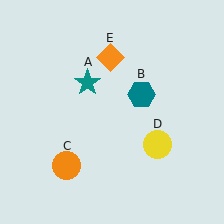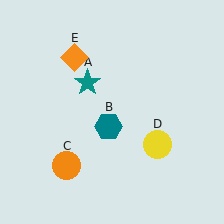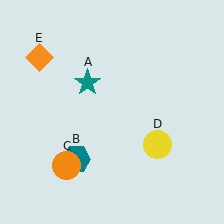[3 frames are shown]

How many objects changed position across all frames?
2 objects changed position: teal hexagon (object B), orange diamond (object E).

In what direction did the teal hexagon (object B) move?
The teal hexagon (object B) moved down and to the left.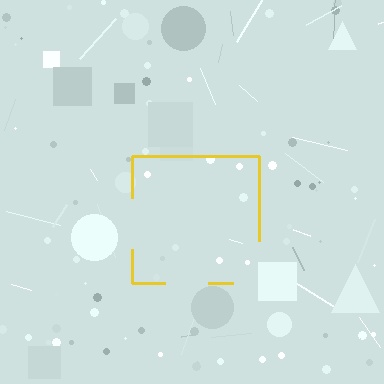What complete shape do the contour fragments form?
The contour fragments form a square.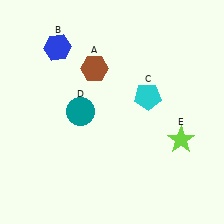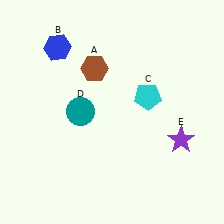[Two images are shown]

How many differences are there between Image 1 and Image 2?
There is 1 difference between the two images.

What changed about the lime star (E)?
In Image 1, E is lime. In Image 2, it changed to purple.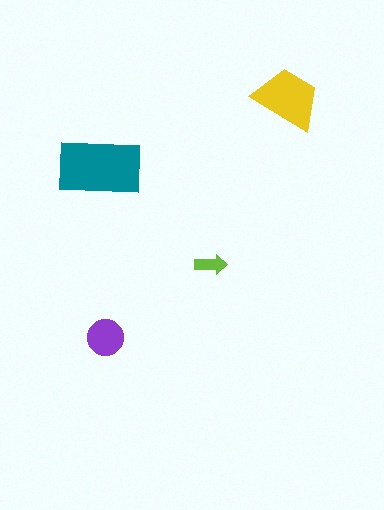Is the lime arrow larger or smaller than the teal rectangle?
Smaller.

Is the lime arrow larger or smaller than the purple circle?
Smaller.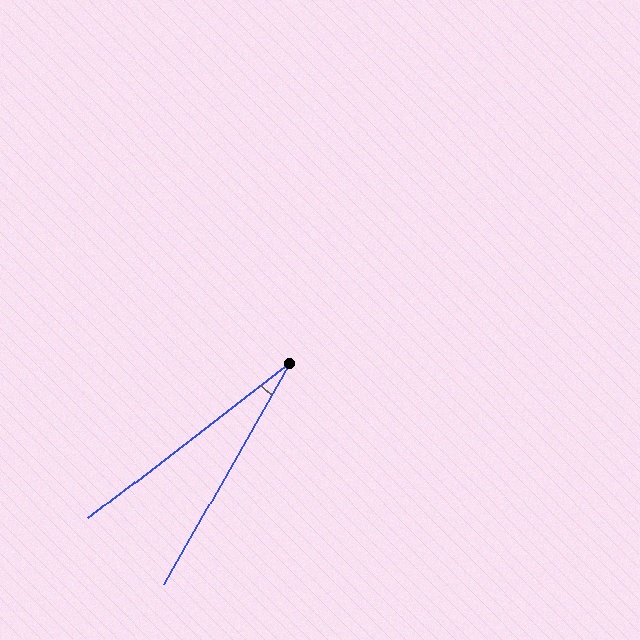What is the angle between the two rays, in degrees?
Approximately 23 degrees.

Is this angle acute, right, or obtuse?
It is acute.